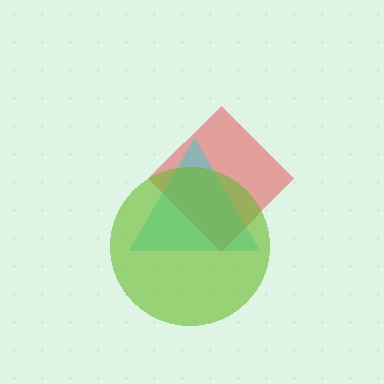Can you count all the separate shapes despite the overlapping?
Yes, there are 3 separate shapes.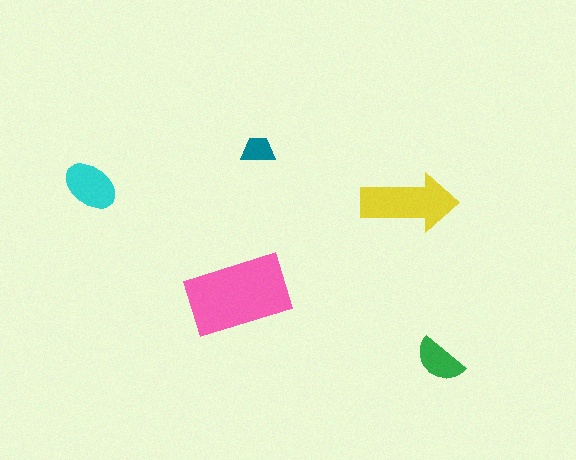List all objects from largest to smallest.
The pink rectangle, the yellow arrow, the cyan ellipse, the green semicircle, the teal trapezoid.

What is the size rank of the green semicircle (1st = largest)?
4th.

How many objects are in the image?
There are 5 objects in the image.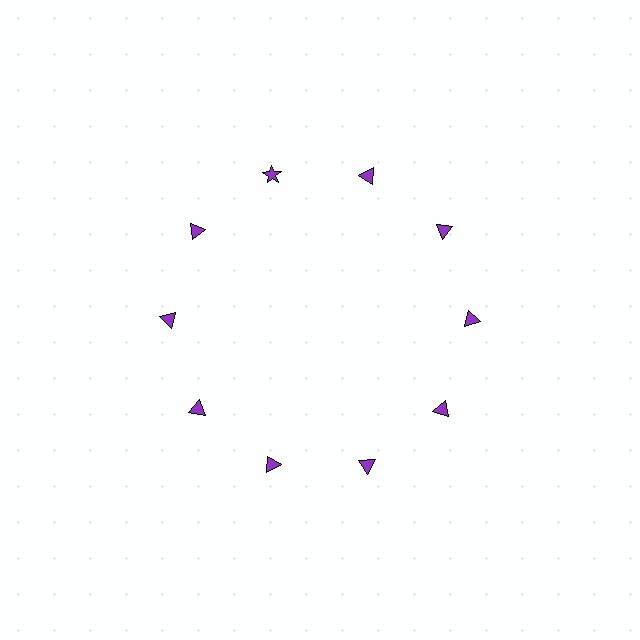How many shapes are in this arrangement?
There are 10 shapes arranged in a ring pattern.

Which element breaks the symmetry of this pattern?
The purple star at roughly the 11 o'clock position breaks the symmetry. All other shapes are purple triangles.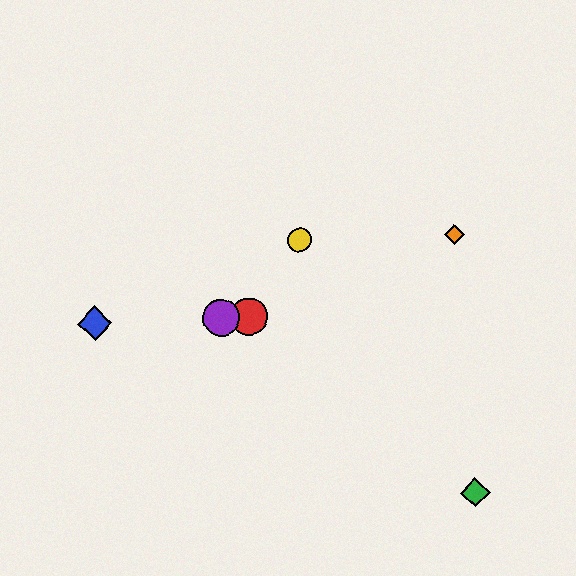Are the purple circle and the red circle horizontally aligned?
Yes, both are at y≈318.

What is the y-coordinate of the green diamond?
The green diamond is at y≈493.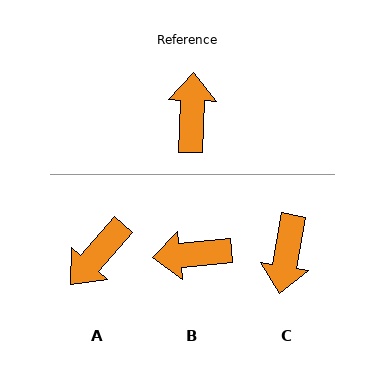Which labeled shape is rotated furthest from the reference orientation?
C, about 171 degrees away.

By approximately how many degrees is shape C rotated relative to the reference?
Approximately 171 degrees counter-clockwise.